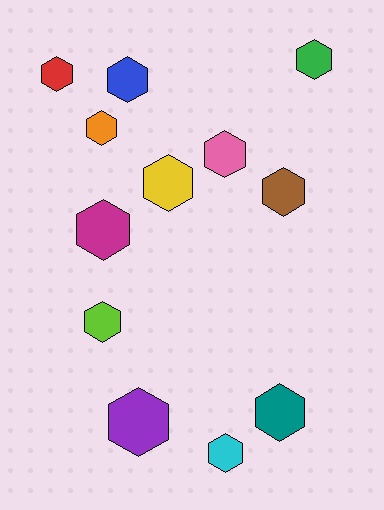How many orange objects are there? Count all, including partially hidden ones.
There is 1 orange object.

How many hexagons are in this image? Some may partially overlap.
There are 12 hexagons.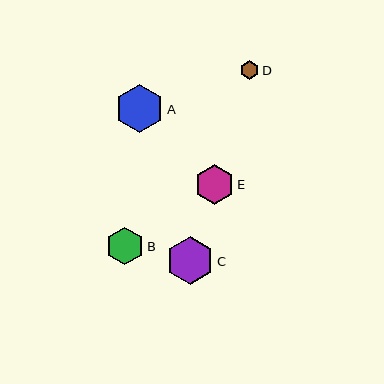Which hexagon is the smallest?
Hexagon D is the smallest with a size of approximately 18 pixels.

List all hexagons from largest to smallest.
From largest to smallest: A, C, E, B, D.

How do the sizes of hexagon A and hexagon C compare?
Hexagon A and hexagon C are approximately the same size.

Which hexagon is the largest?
Hexagon A is the largest with a size of approximately 48 pixels.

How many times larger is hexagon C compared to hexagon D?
Hexagon C is approximately 2.6 times the size of hexagon D.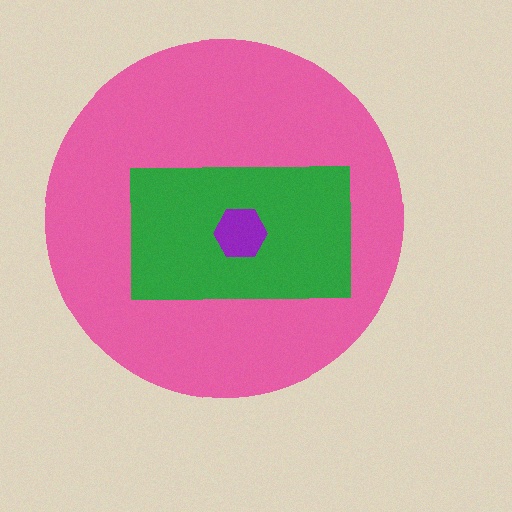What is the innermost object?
The purple hexagon.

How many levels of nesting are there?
3.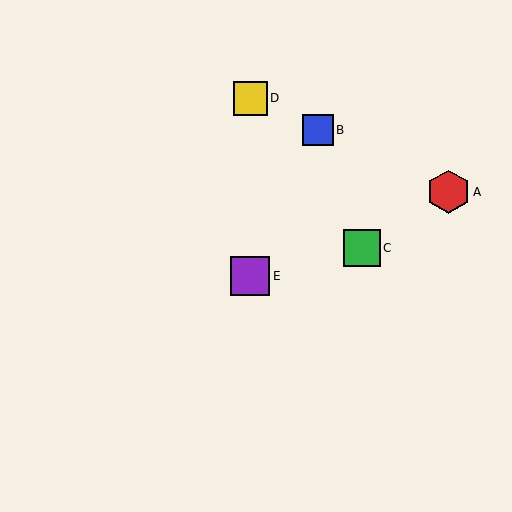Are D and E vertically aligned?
Yes, both are at x≈250.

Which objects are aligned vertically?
Objects D, E are aligned vertically.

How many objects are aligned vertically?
2 objects (D, E) are aligned vertically.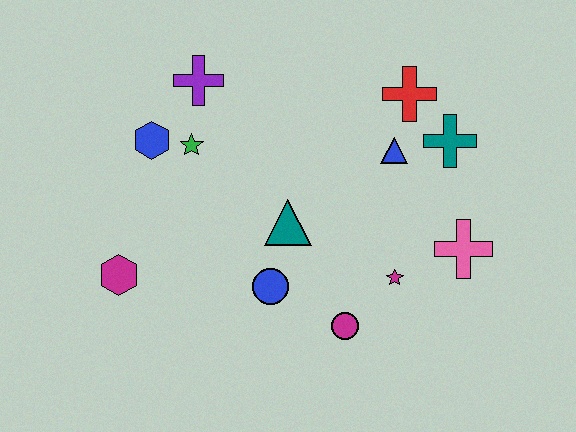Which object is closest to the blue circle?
The teal triangle is closest to the blue circle.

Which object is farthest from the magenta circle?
The purple cross is farthest from the magenta circle.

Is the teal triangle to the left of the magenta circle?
Yes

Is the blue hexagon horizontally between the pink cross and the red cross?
No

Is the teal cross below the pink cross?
No